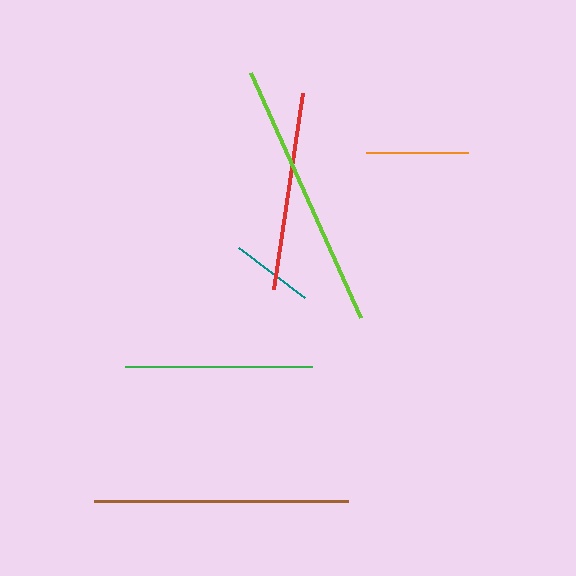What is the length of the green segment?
The green segment is approximately 188 pixels long.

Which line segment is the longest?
The lime line is the longest at approximately 268 pixels.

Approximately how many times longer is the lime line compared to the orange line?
The lime line is approximately 2.6 times the length of the orange line.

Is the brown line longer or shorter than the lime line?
The lime line is longer than the brown line.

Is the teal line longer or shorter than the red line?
The red line is longer than the teal line.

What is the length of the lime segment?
The lime segment is approximately 268 pixels long.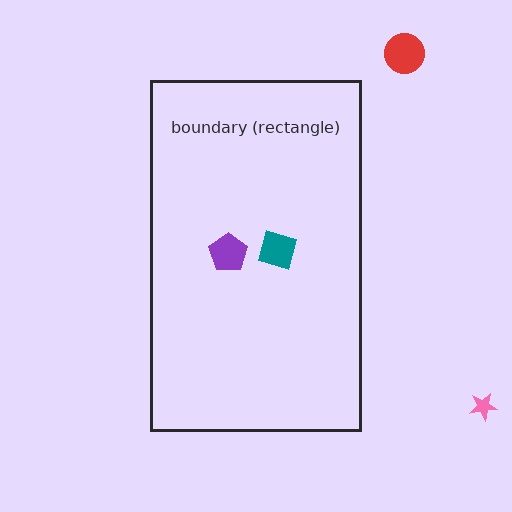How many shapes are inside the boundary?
2 inside, 2 outside.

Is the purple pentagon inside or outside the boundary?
Inside.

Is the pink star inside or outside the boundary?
Outside.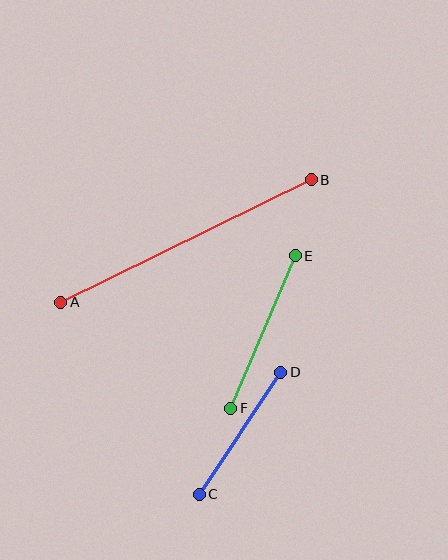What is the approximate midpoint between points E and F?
The midpoint is at approximately (263, 332) pixels.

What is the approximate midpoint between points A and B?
The midpoint is at approximately (186, 241) pixels.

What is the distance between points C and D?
The distance is approximately 147 pixels.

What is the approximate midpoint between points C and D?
The midpoint is at approximately (240, 433) pixels.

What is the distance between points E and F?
The distance is approximately 166 pixels.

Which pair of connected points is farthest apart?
Points A and B are farthest apart.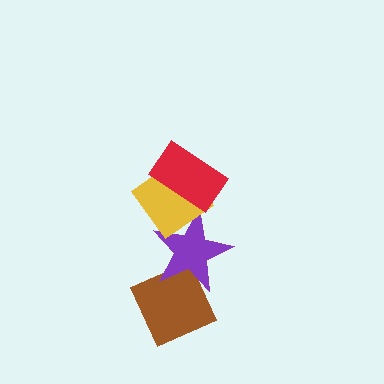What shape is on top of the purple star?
The yellow diamond is on top of the purple star.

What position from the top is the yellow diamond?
The yellow diamond is 2nd from the top.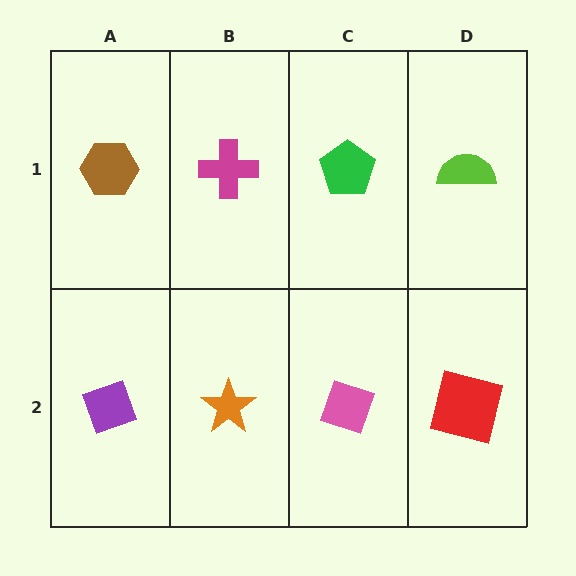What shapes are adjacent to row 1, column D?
A red square (row 2, column D), a green pentagon (row 1, column C).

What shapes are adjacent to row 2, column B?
A magenta cross (row 1, column B), a purple diamond (row 2, column A), a pink diamond (row 2, column C).